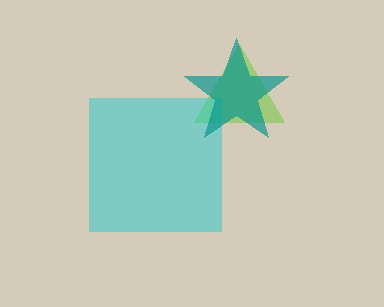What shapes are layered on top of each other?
The layered shapes are: a lime triangle, a cyan square, a teal star.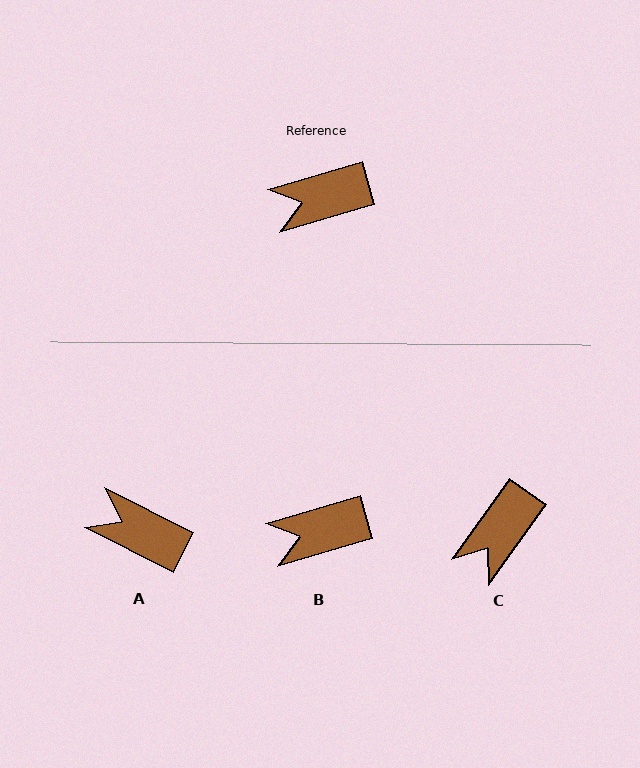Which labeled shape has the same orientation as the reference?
B.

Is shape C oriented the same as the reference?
No, it is off by about 38 degrees.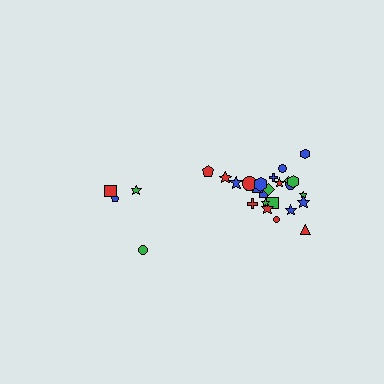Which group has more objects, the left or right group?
The right group.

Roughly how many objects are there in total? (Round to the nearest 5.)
Roughly 30 objects in total.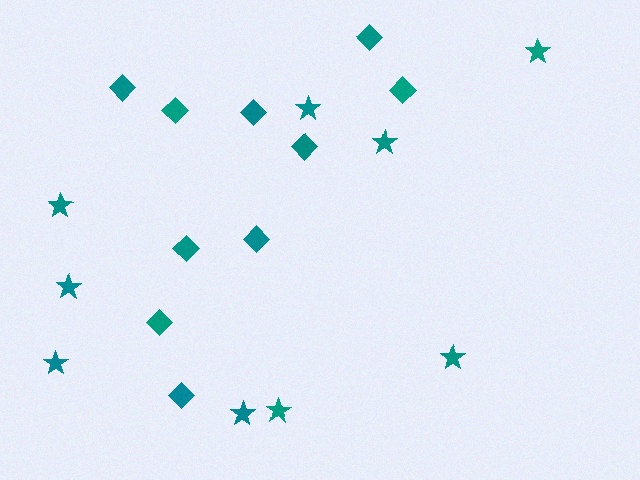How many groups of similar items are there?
There are 2 groups: one group of diamonds (10) and one group of stars (9).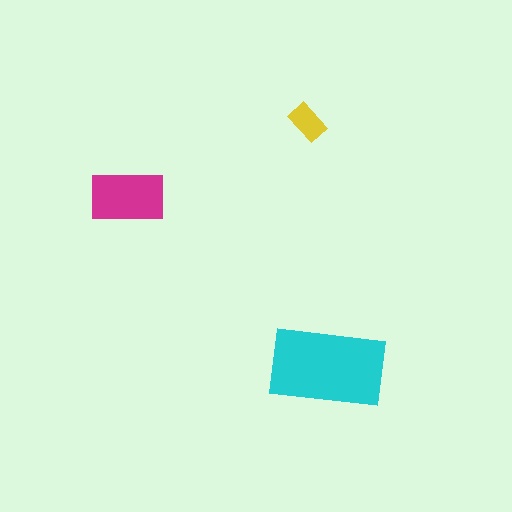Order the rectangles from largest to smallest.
the cyan one, the magenta one, the yellow one.